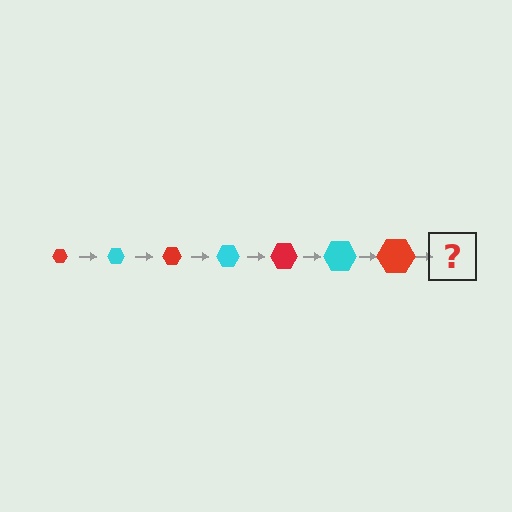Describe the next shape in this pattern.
It should be a cyan hexagon, larger than the previous one.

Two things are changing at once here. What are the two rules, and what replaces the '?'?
The two rules are that the hexagon grows larger each step and the color cycles through red and cyan. The '?' should be a cyan hexagon, larger than the previous one.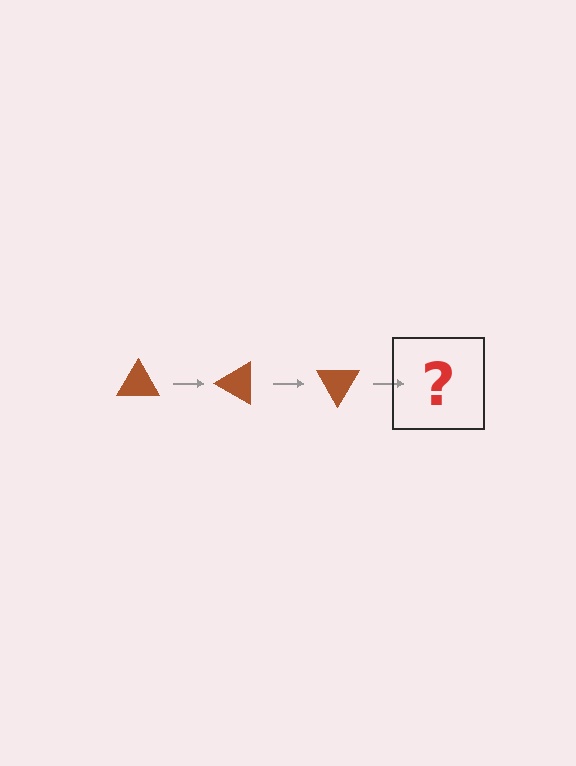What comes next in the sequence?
The next element should be a brown triangle rotated 90 degrees.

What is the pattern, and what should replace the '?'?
The pattern is that the triangle rotates 30 degrees each step. The '?' should be a brown triangle rotated 90 degrees.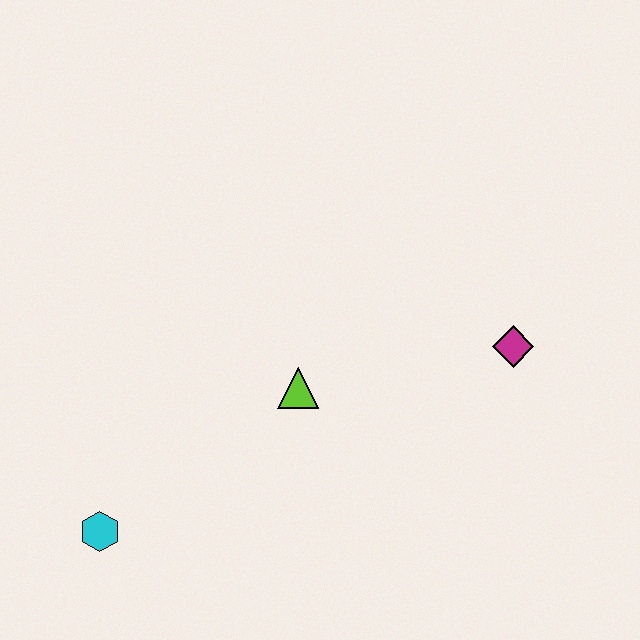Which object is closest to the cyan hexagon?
The lime triangle is closest to the cyan hexagon.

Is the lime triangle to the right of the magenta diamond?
No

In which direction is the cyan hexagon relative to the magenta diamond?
The cyan hexagon is to the left of the magenta diamond.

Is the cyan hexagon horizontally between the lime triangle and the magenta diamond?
No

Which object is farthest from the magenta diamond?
The cyan hexagon is farthest from the magenta diamond.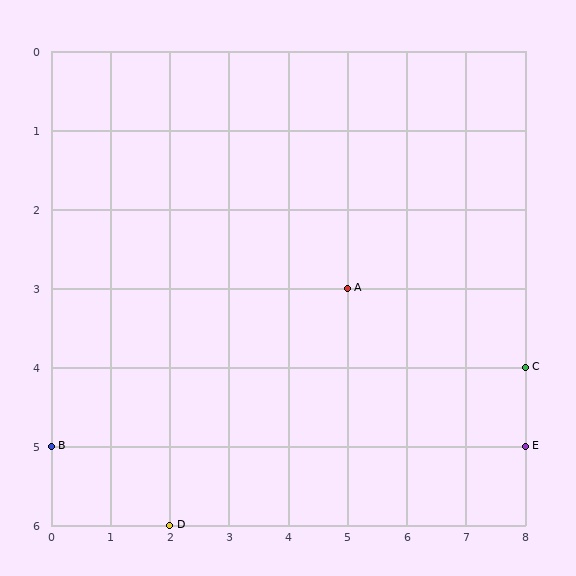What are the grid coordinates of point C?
Point C is at grid coordinates (8, 4).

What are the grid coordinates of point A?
Point A is at grid coordinates (5, 3).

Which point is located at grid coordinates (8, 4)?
Point C is at (8, 4).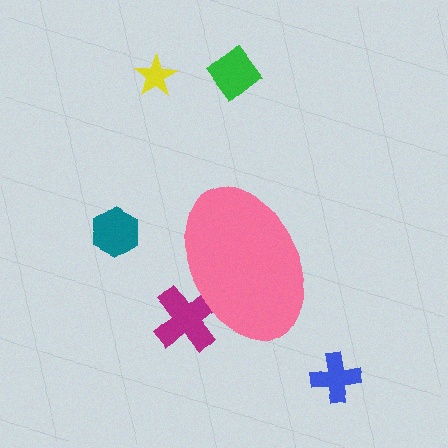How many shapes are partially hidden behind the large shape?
1 shape is partially hidden.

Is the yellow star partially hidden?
No, the yellow star is fully visible.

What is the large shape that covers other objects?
A pink ellipse.